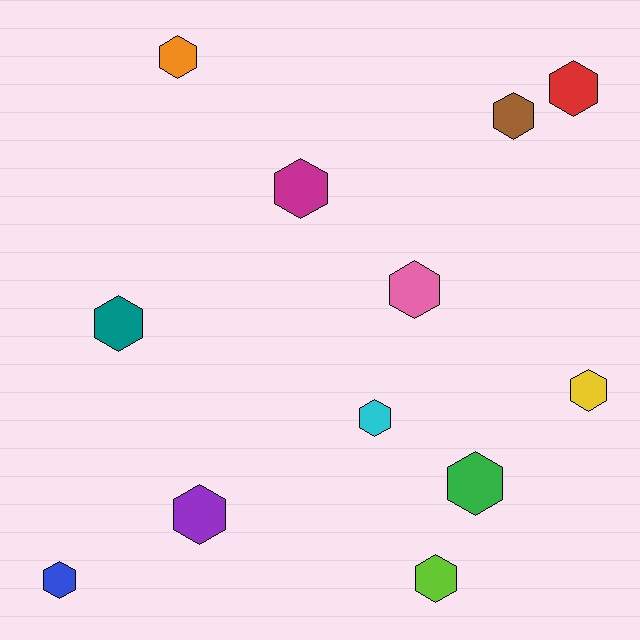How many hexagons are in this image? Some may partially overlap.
There are 12 hexagons.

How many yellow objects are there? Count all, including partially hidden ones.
There is 1 yellow object.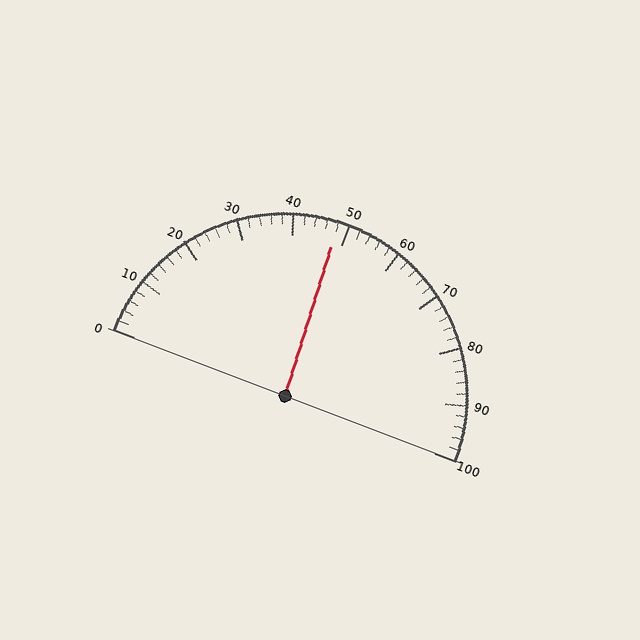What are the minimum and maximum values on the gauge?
The gauge ranges from 0 to 100.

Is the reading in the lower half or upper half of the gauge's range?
The reading is in the lower half of the range (0 to 100).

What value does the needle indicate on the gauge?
The needle indicates approximately 48.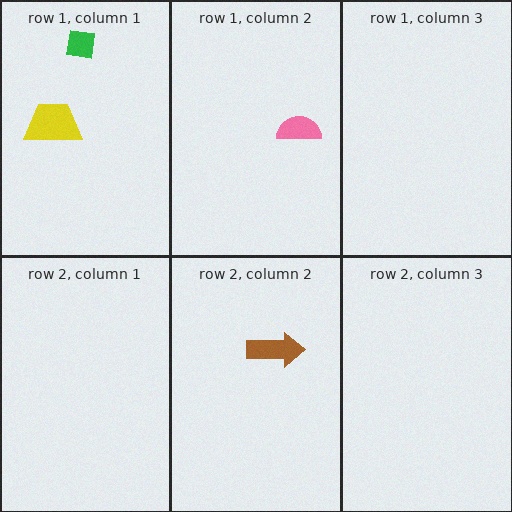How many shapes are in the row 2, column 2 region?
1.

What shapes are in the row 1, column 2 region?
The pink semicircle.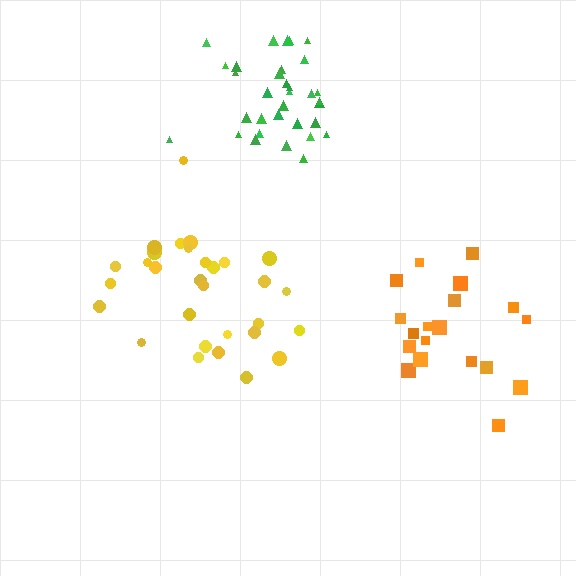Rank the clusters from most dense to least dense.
green, yellow, orange.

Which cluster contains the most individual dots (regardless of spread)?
Green (33).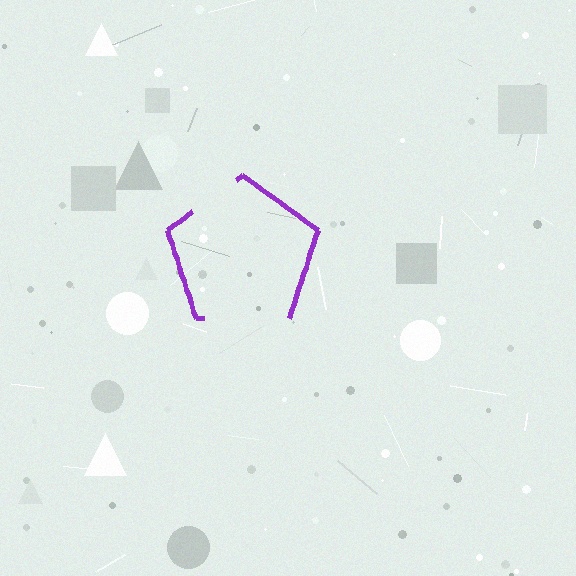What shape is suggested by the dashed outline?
The dashed outline suggests a pentagon.